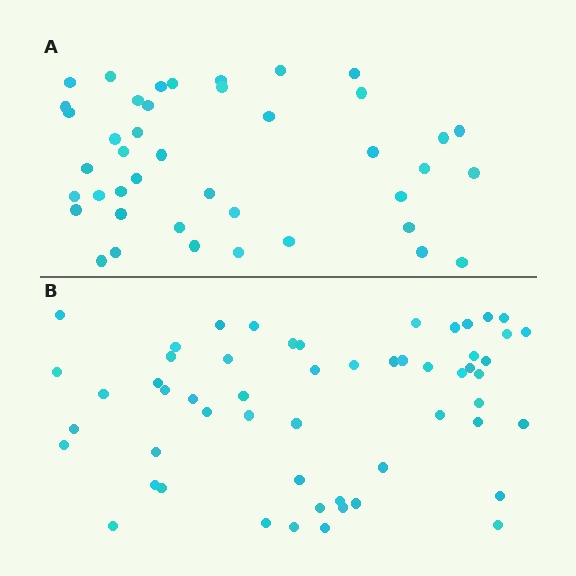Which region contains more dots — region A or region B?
Region B (the bottom region) has more dots.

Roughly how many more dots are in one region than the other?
Region B has approximately 15 more dots than region A.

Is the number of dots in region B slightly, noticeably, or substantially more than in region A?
Region B has noticeably more, but not dramatically so. The ratio is roughly 1.3 to 1.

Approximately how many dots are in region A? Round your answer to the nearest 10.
About 40 dots. (The exact count is 42, which rounds to 40.)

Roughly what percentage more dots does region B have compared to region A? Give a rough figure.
About 30% more.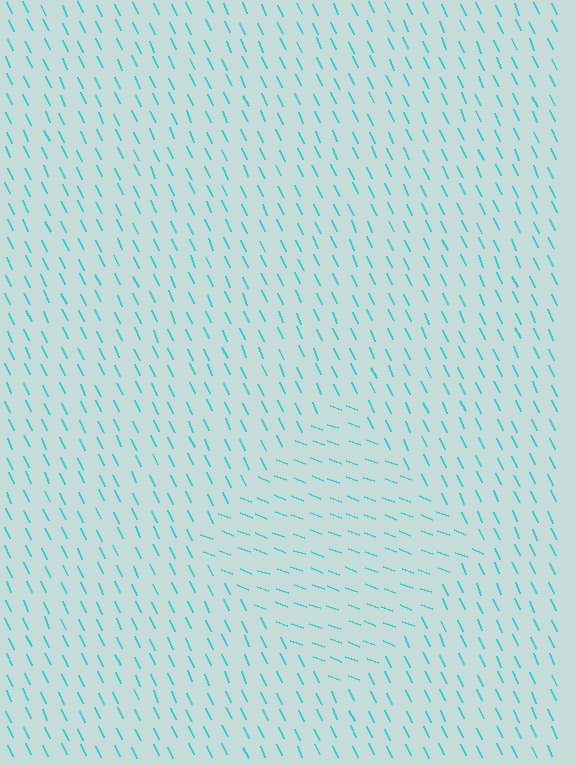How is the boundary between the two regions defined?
The boundary is defined purely by a change in line orientation (approximately 45 degrees difference). All lines are the same color and thickness.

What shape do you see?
I see a diamond.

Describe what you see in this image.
The image is filled with small cyan line segments. A diamond region in the image has lines oriented differently from the surrounding lines, creating a visible texture boundary.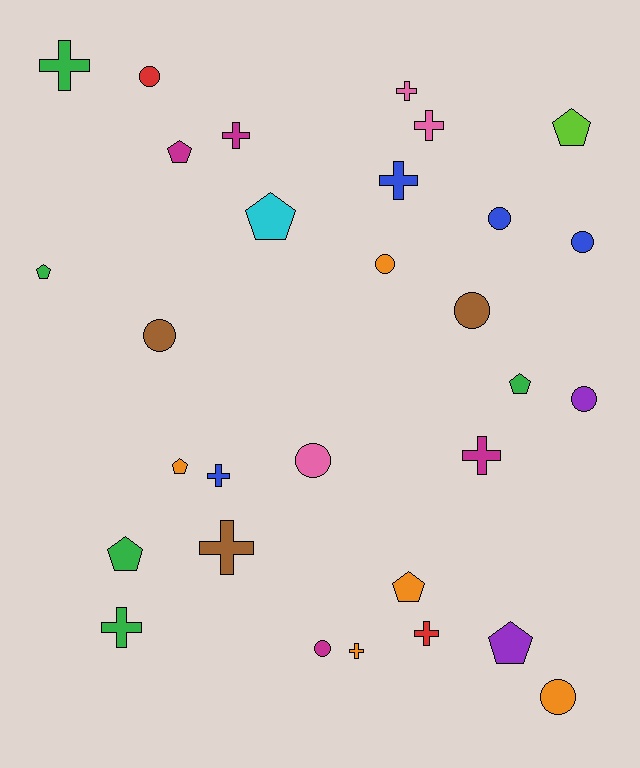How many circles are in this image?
There are 10 circles.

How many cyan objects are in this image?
There is 1 cyan object.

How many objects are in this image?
There are 30 objects.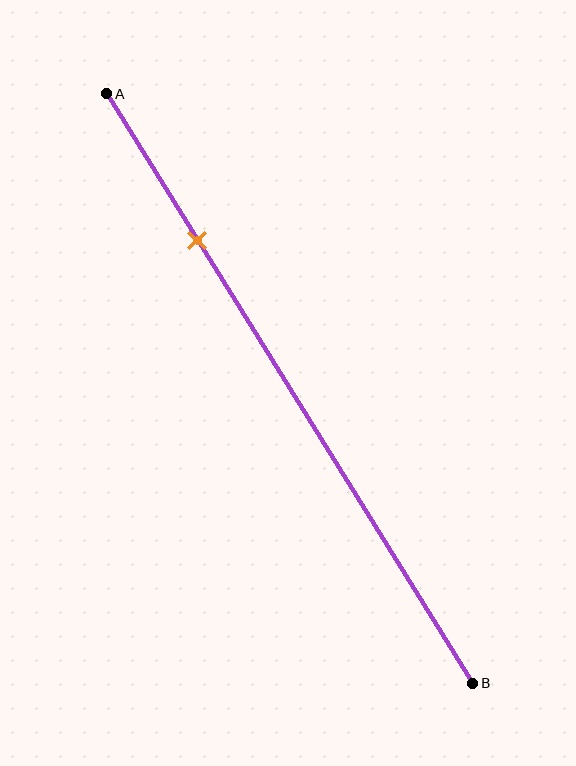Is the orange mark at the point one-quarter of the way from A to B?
Yes, the mark is approximately at the one-quarter point.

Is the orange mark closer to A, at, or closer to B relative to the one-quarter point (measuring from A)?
The orange mark is approximately at the one-quarter point of segment AB.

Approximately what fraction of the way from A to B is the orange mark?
The orange mark is approximately 25% of the way from A to B.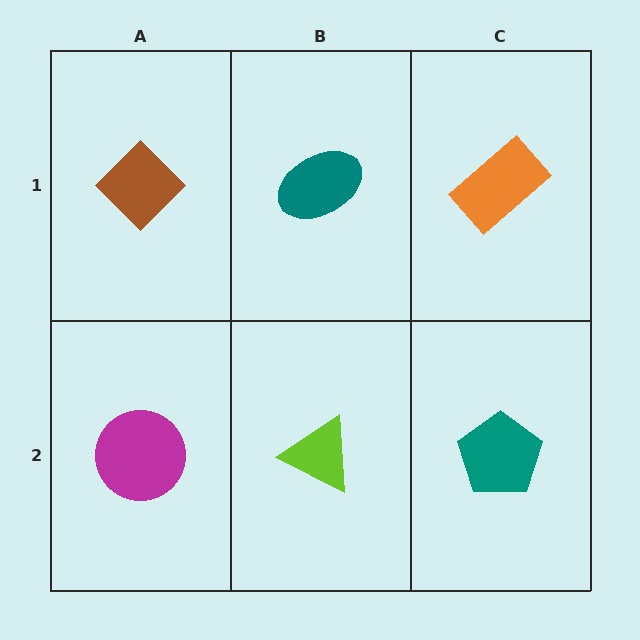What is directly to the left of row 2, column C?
A lime triangle.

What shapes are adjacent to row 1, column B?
A lime triangle (row 2, column B), a brown diamond (row 1, column A), an orange rectangle (row 1, column C).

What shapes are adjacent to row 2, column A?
A brown diamond (row 1, column A), a lime triangle (row 2, column B).